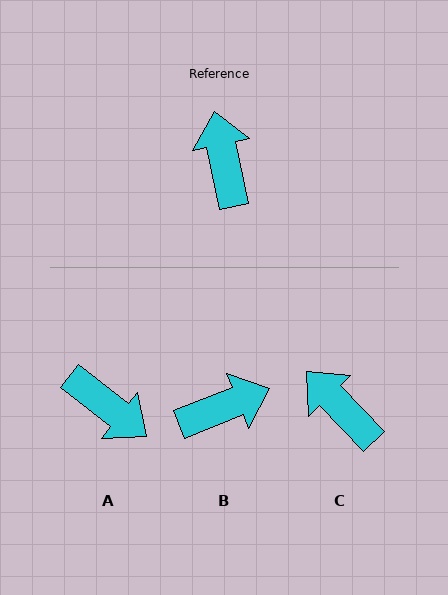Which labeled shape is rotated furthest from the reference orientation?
A, about 140 degrees away.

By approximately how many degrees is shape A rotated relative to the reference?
Approximately 140 degrees clockwise.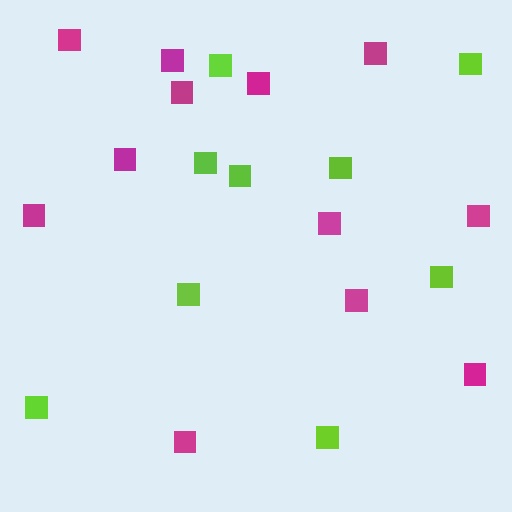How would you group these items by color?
There are 2 groups: one group of magenta squares (12) and one group of lime squares (9).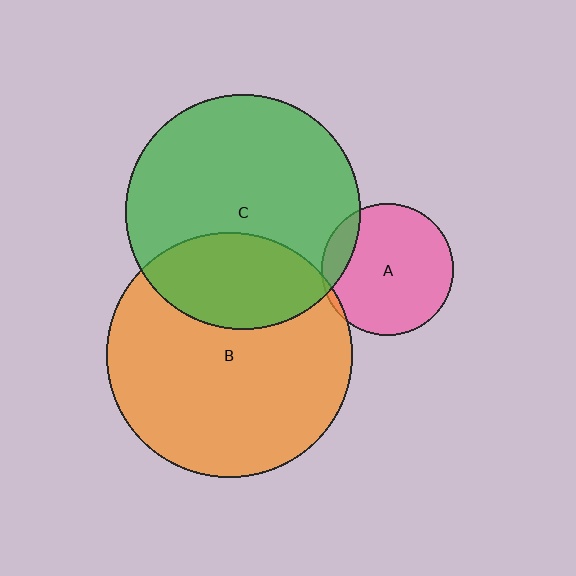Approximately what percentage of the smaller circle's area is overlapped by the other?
Approximately 10%.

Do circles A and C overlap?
Yes.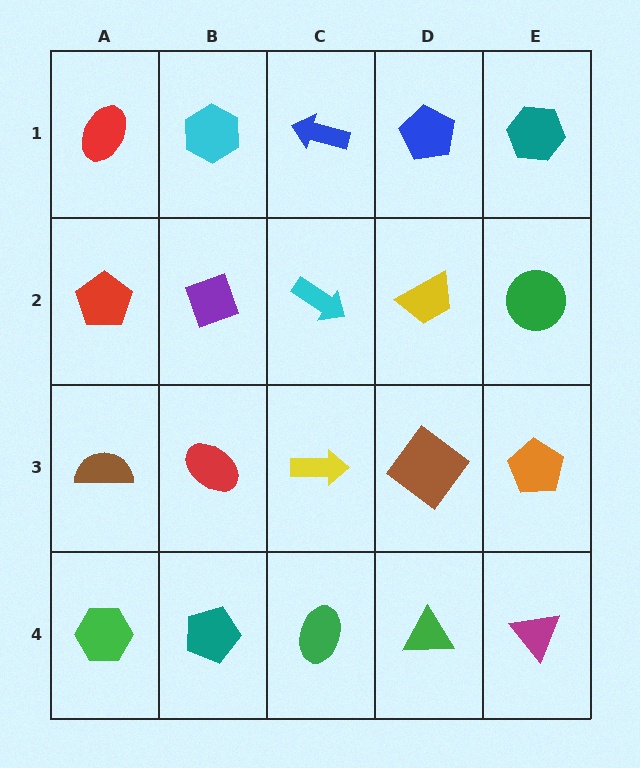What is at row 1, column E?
A teal hexagon.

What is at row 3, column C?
A yellow arrow.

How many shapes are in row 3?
5 shapes.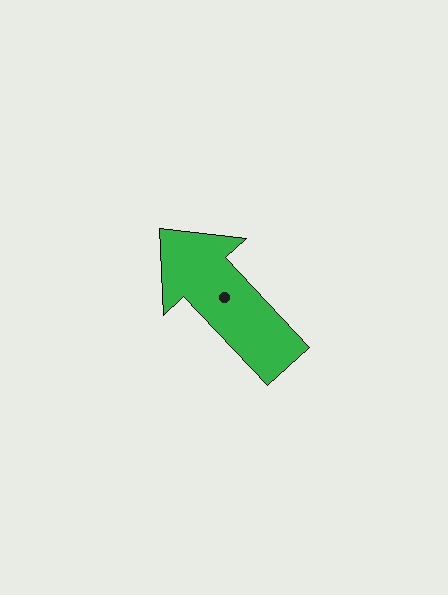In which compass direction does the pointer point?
Northwest.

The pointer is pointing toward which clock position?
Roughly 11 o'clock.